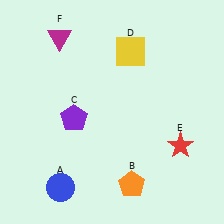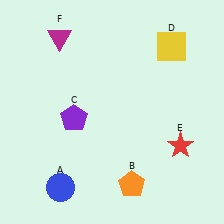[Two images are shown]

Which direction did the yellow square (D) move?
The yellow square (D) moved right.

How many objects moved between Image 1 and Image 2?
1 object moved between the two images.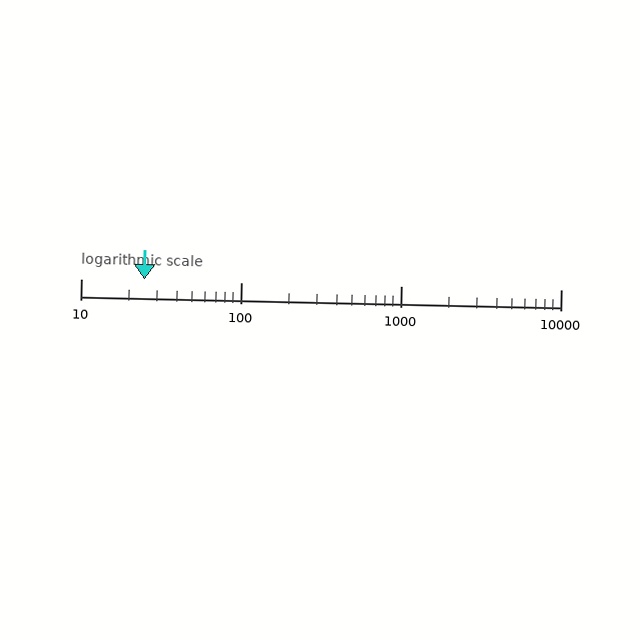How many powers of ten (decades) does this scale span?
The scale spans 3 decades, from 10 to 10000.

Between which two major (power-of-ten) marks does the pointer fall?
The pointer is between 10 and 100.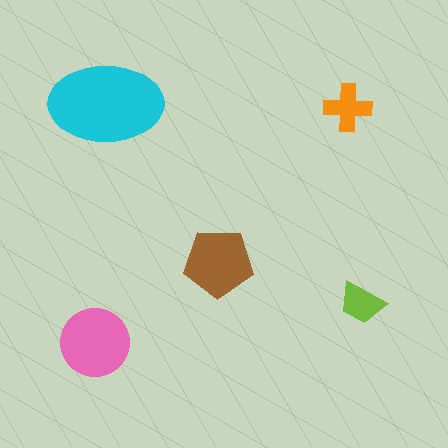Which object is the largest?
The cyan ellipse.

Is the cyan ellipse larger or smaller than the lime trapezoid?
Larger.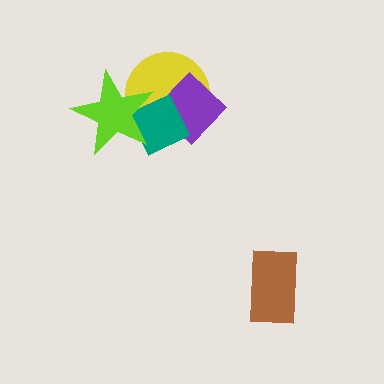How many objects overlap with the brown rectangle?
0 objects overlap with the brown rectangle.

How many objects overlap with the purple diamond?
2 objects overlap with the purple diamond.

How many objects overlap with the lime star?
2 objects overlap with the lime star.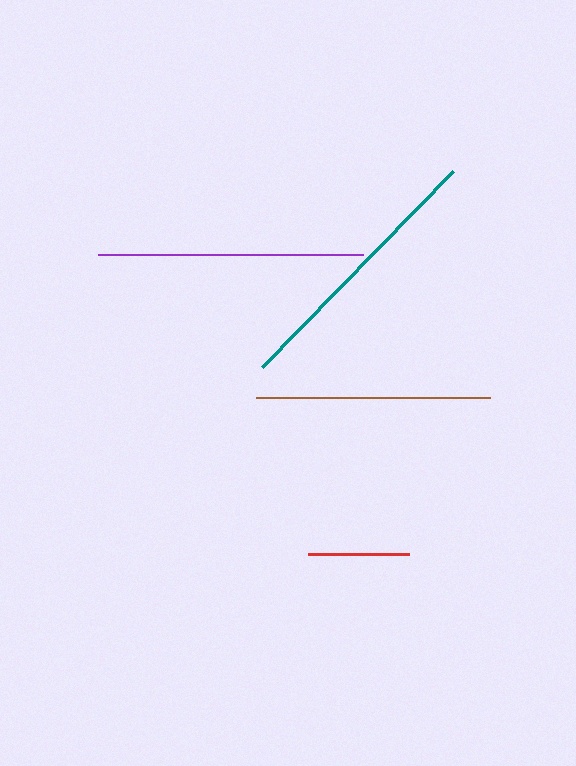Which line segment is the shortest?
The red line is the shortest at approximately 101 pixels.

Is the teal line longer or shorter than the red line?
The teal line is longer than the red line.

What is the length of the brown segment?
The brown segment is approximately 234 pixels long.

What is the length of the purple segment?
The purple segment is approximately 265 pixels long.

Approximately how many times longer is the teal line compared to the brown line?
The teal line is approximately 1.2 times the length of the brown line.